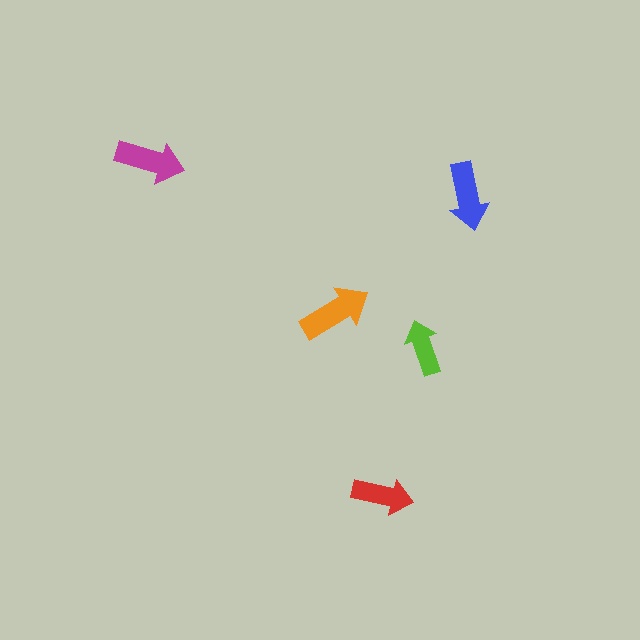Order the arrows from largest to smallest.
the orange one, the magenta one, the blue one, the red one, the lime one.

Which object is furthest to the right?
The blue arrow is rightmost.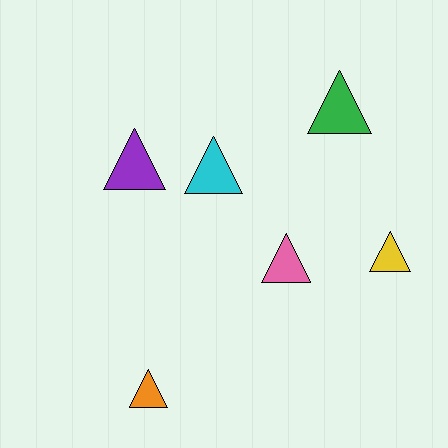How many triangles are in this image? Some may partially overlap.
There are 6 triangles.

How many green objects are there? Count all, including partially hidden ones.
There is 1 green object.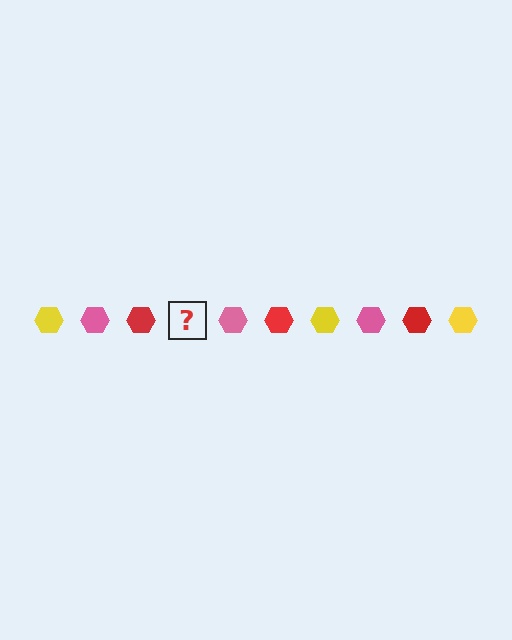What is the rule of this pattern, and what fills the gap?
The rule is that the pattern cycles through yellow, pink, red hexagons. The gap should be filled with a yellow hexagon.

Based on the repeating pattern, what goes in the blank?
The blank should be a yellow hexagon.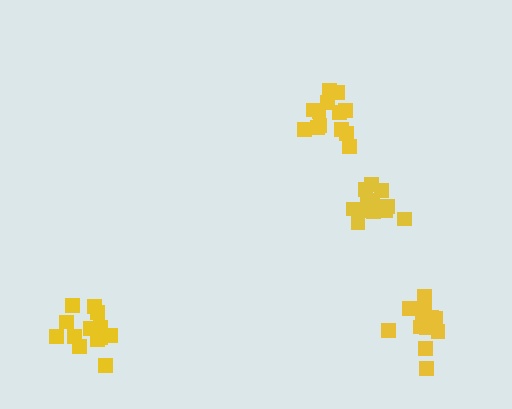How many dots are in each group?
Group 1: 13 dots, Group 2: 15 dots, Group 3: 14 dots, Group 4: 14 dots (56 total).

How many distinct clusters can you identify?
There are 4 distinct clusters.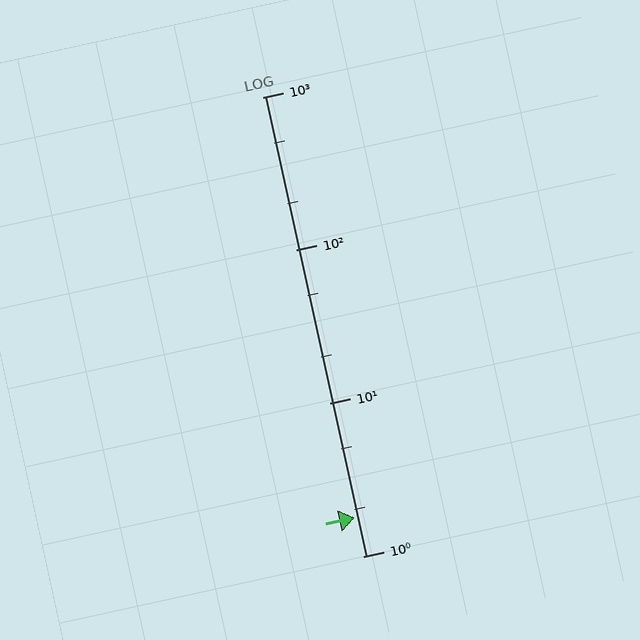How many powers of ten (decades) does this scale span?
The scale spans 3 decades, from 1 to 1000.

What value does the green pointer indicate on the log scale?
The pointer indicates approximately 1.8.